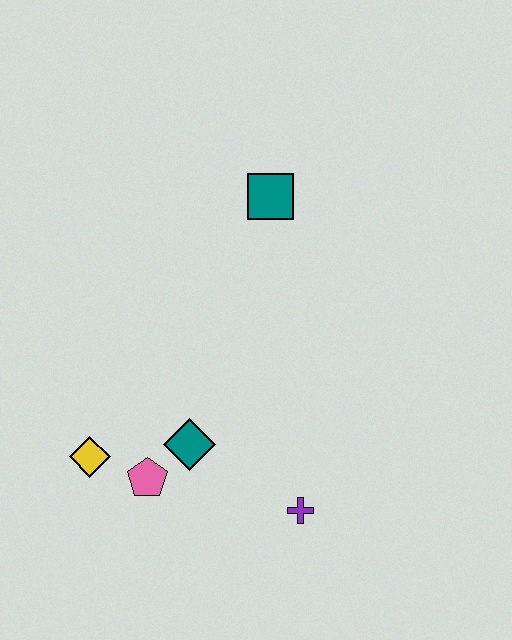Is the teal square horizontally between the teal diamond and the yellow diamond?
No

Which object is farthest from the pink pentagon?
The teal square is farthest from the pink pentagon.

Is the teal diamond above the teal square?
No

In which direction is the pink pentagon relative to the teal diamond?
The pink pentagon is to the left of the teal diamond.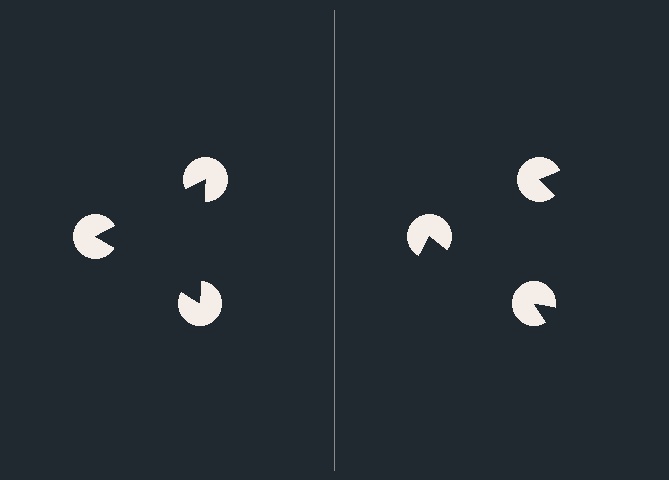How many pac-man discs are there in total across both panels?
6 — 3 on each side.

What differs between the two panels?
The pac-man discs are positioned identically on both sides; only the wedge orientations differ. On the left they align to a triangle; on the right they are misaligned.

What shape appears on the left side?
An illusory triangle.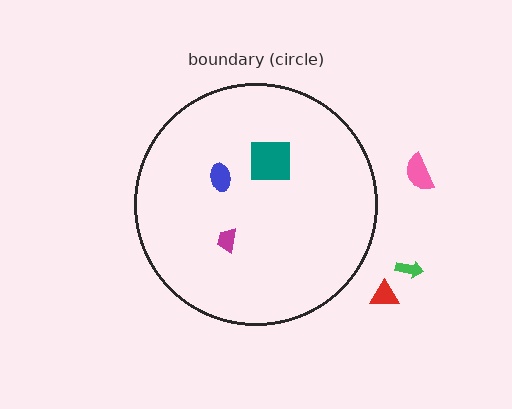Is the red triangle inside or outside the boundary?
Outside.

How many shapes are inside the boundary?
3 inside, 3 outside.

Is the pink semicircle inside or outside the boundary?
Outside.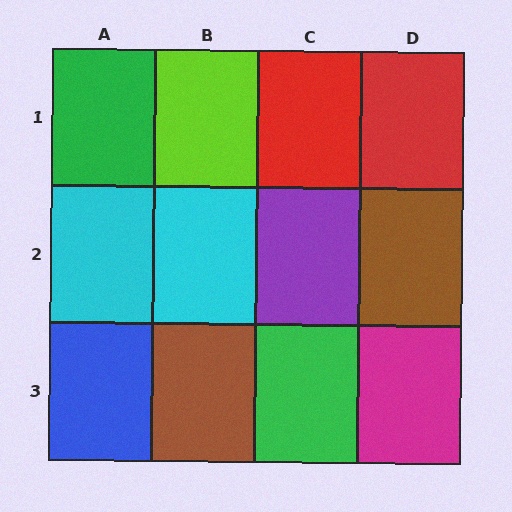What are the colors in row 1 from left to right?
Green, lime, red, red.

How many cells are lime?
1 cell is lime.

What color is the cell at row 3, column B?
Brown.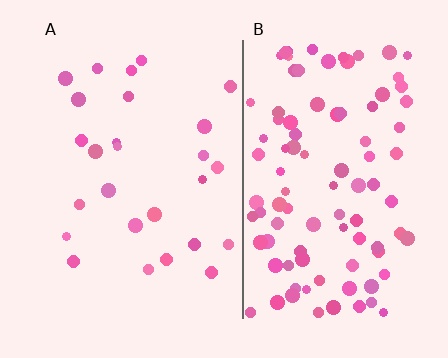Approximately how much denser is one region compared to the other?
Approximately 3.8× — region B over region A.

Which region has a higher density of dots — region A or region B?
B (the right).